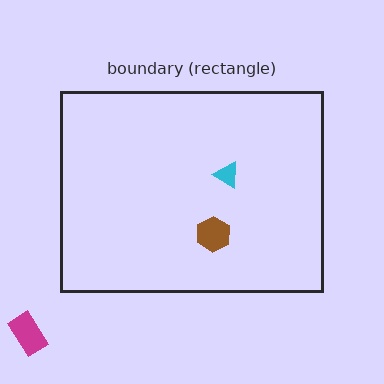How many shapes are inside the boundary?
2 inside, 1 outside.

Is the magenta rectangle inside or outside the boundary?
Outside.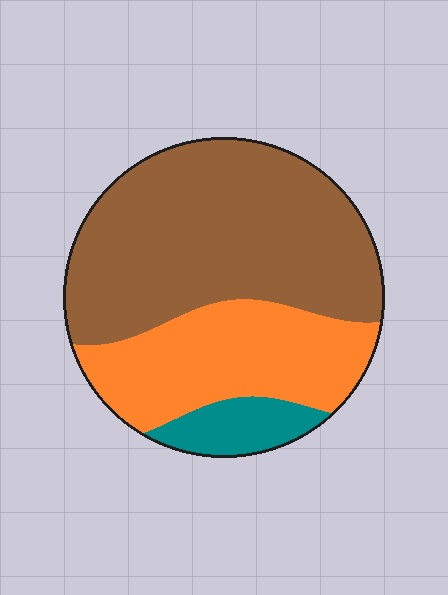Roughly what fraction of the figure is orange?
Orange covers roughly 30% of the figure.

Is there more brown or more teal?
Brown.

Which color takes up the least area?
Teal, at roughly 10%.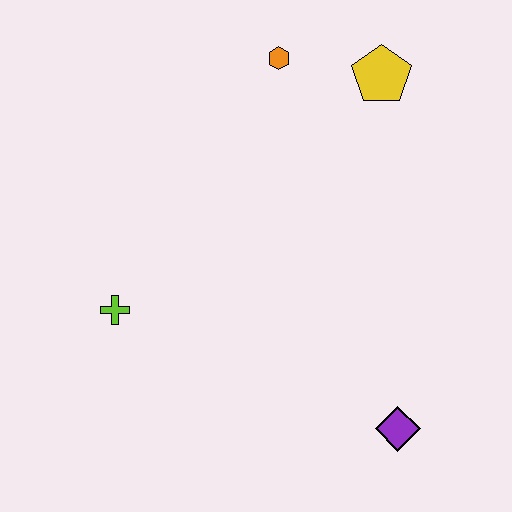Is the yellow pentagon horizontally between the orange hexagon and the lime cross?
No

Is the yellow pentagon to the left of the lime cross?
No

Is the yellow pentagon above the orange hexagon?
No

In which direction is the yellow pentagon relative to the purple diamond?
The yellow pentagon is above the purple diamond.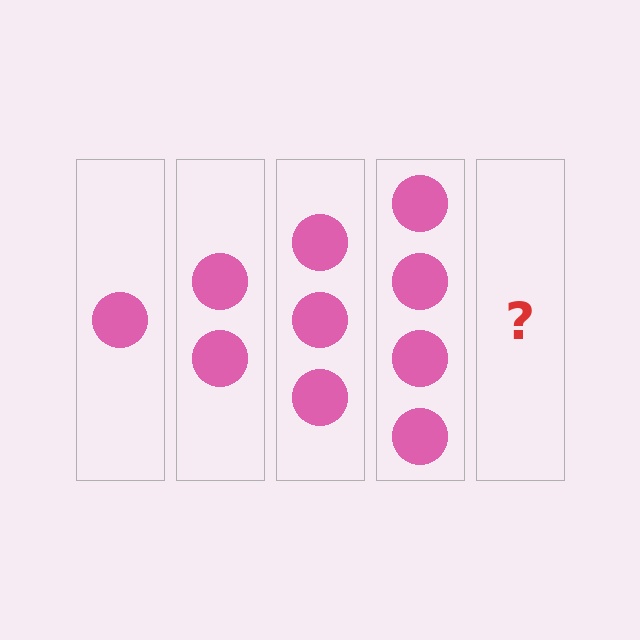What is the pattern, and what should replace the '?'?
The pattern is that each step adds one more circle. The '?' should be 5 circles.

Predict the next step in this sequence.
The next step is 5 circles.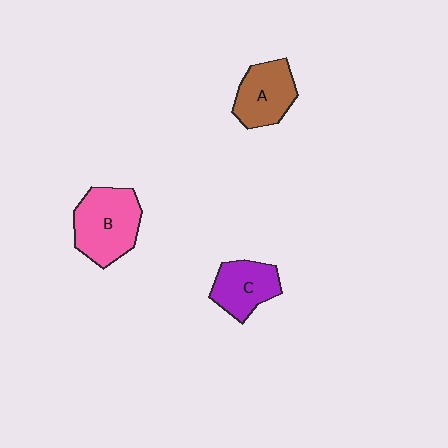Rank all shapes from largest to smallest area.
From largest to smallest: B (pink), A (brown), C (purple).